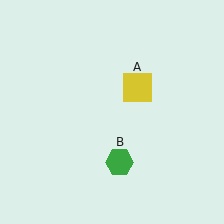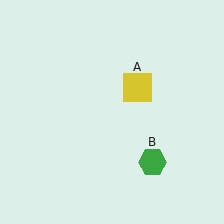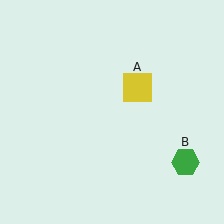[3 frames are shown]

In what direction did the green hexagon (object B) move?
The green hexagon (object B) moved right.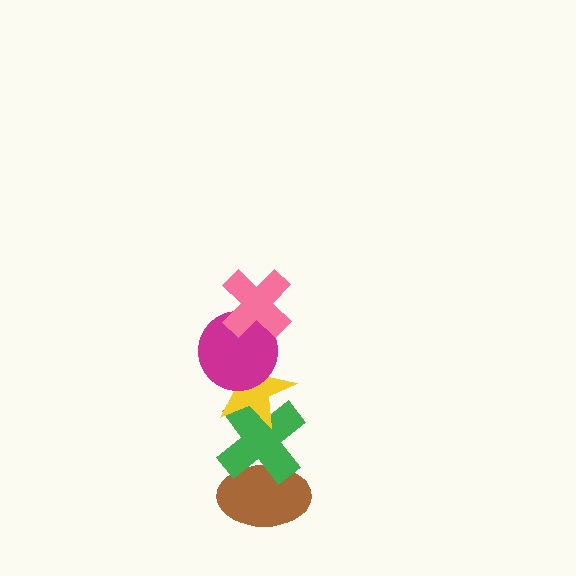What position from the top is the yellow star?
The yellow star is 3rd from the top.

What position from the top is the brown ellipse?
The brown ellipse is 5th from the top.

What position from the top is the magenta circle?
The magenta circle is 2nd from the top.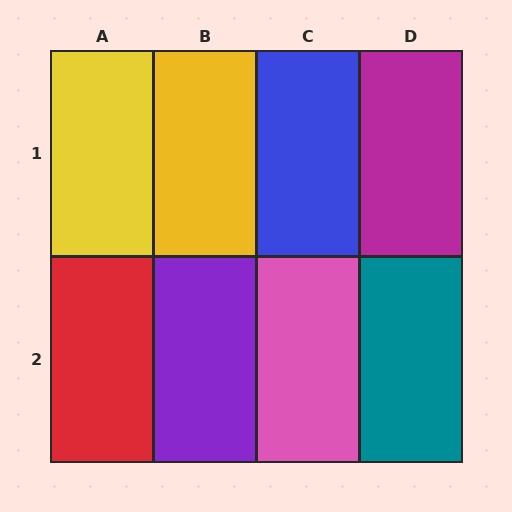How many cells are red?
1 cell is red.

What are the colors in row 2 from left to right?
Red, purple, pink, teal.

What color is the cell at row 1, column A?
Yellow.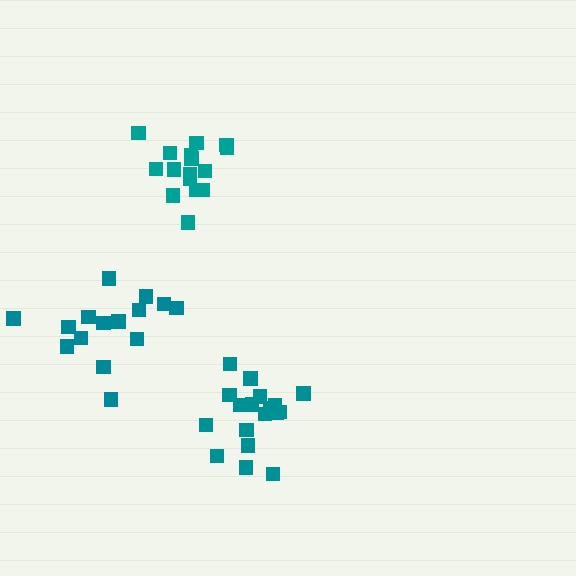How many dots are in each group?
Group 1: 16 dots, Group 2: 18 dots, Group 3: 15 dots (49 total).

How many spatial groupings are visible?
There are 3 spatial groupings.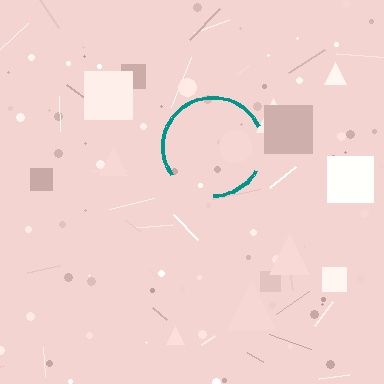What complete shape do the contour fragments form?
The contour fragments form a circle.